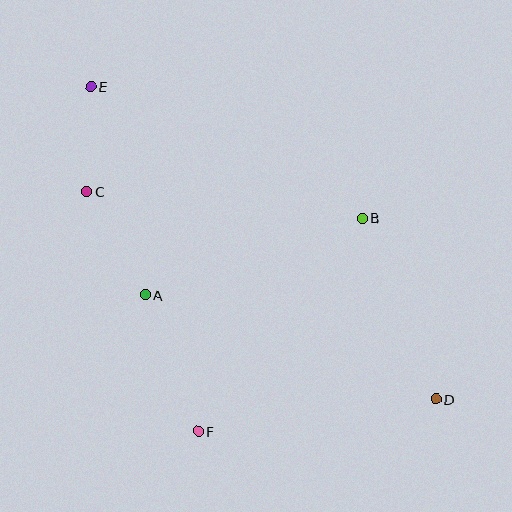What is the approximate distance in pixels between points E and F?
The distance between E and F is approximately 361 pixels.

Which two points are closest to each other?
Points C and E are closest to each other.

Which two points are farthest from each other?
Points D and E are farthest from each other.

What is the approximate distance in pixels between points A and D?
The distance between A and D is approximately 308 pixels.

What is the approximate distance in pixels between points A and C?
The distance between A and C is approximately 119 pixels.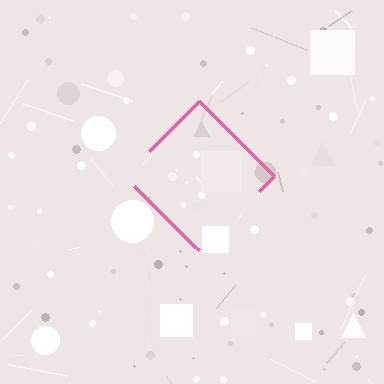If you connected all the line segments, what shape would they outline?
They would outline a diamond.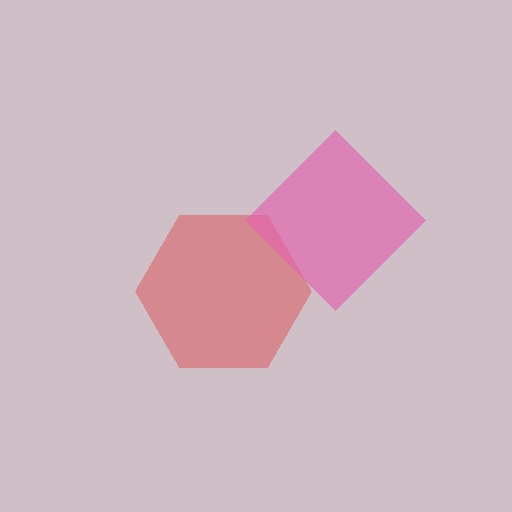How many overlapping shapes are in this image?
There are 2 overlapping shapes in the image.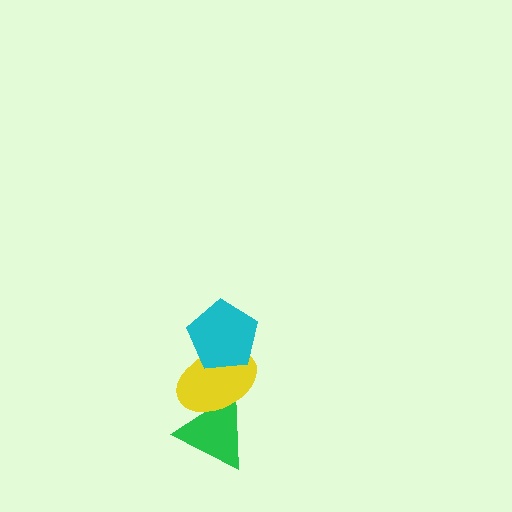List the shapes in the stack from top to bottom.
From top to bottom: the cyan pentagon, the yellow ellipse, the green triangle.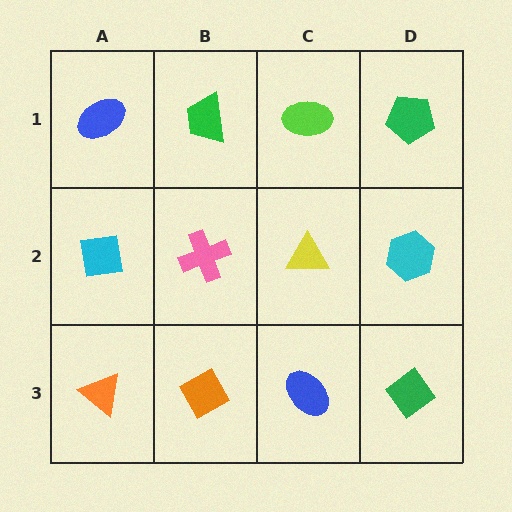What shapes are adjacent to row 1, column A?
A cyan square (row 2, column A), a green trapezoid (row 1, column B).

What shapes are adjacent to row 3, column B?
A pink cross (row 2, column B), an orange triangle (row 3, column A), a blue ellipse (row 3, column C).